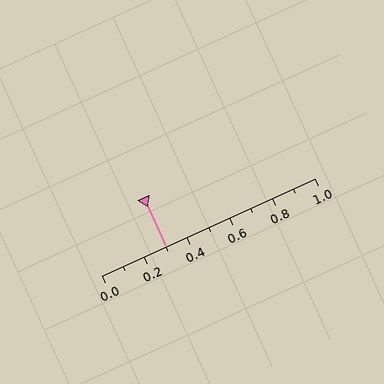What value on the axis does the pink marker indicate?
The marker indicates approximately 0.3.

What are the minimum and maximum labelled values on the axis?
The axis runs from 0.0 to 1.0.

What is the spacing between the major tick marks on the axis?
The major ticks are spaced 0.2 apart.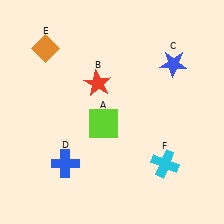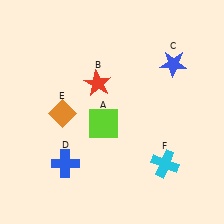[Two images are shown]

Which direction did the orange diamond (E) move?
The orange diamond (E) moved down.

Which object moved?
The orange diamond (E) moved down.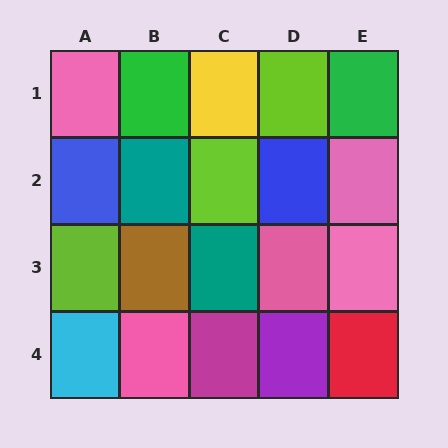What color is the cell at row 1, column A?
Pink.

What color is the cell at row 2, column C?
Lime.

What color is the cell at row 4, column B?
Pink.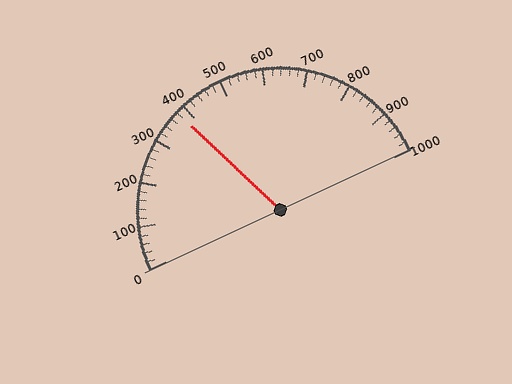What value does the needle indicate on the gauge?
The needle indicates approximately 380.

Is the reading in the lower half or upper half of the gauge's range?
The reading is in the lower half of the range (0 to 1000).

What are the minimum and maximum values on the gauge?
The gauge ranges from 0 to 1000.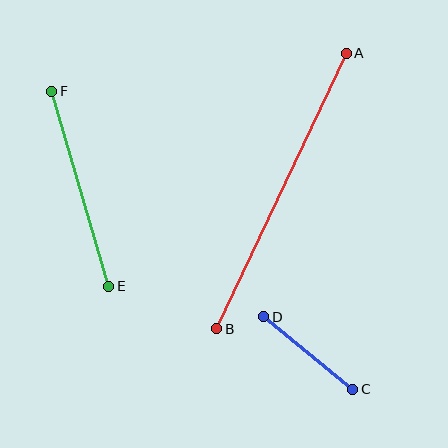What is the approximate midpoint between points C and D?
The midpoint is at approximately (308, 353) pixels.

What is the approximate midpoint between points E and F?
The midpoint is at approximately (80, 189) pixels.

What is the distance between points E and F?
The distance is approximately 203 pixels.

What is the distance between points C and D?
The distance is approximately 115 pixels.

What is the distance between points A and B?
The distance is approximately 304 pixels.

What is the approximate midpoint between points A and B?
The midpoint is at approximately (281, 191) pixels.